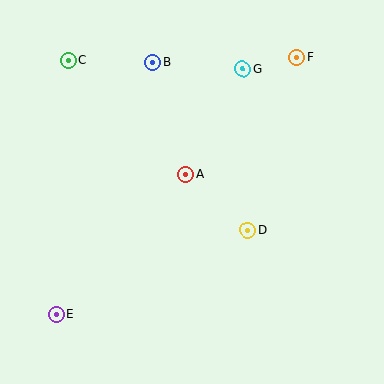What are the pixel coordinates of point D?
Point D is at (247, 230).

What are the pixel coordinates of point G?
Point G is at (243, 69).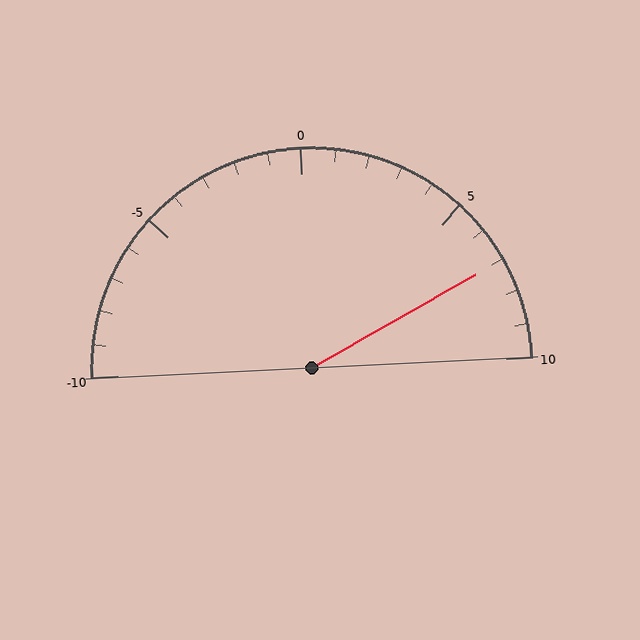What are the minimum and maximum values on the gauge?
The gauge ranges from -10 to 10.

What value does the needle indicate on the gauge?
The needle indicates approximately 7.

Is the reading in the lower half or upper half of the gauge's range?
The reading is in the upper half of the range (-10 to 10).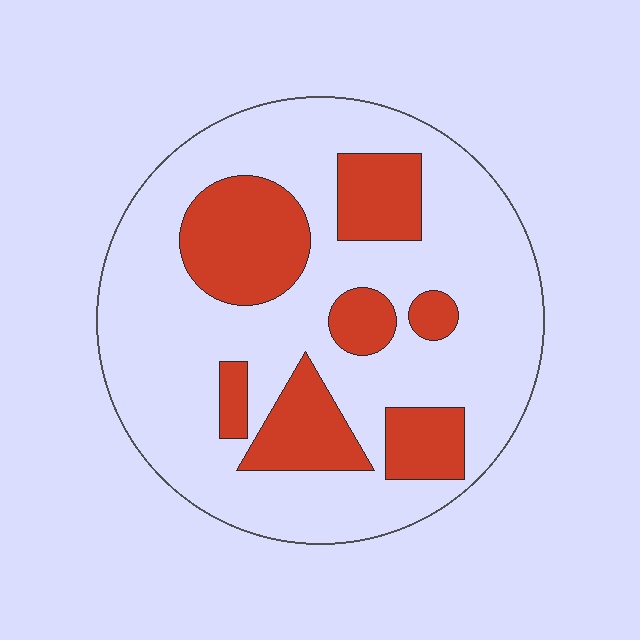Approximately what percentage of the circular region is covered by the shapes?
Approximately 25%.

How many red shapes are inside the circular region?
7.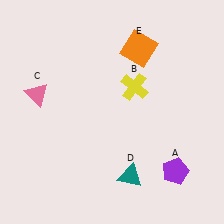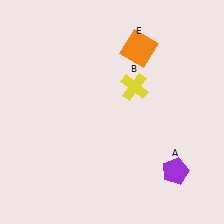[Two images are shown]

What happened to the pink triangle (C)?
The pink triangle (C) was removed in Image 2. It was in the top-left area of Image 1.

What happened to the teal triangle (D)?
The teal triangle (D) was removed in Image 2. It was in the bottom-right area of Image 1.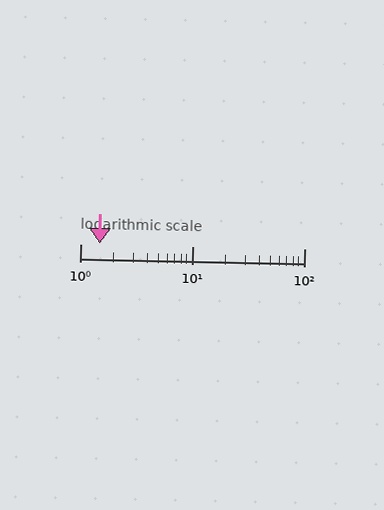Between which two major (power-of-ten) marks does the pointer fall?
The pointer is between 1 and 10.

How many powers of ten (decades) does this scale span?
The scale spans 2 decades, from 1 to 100.